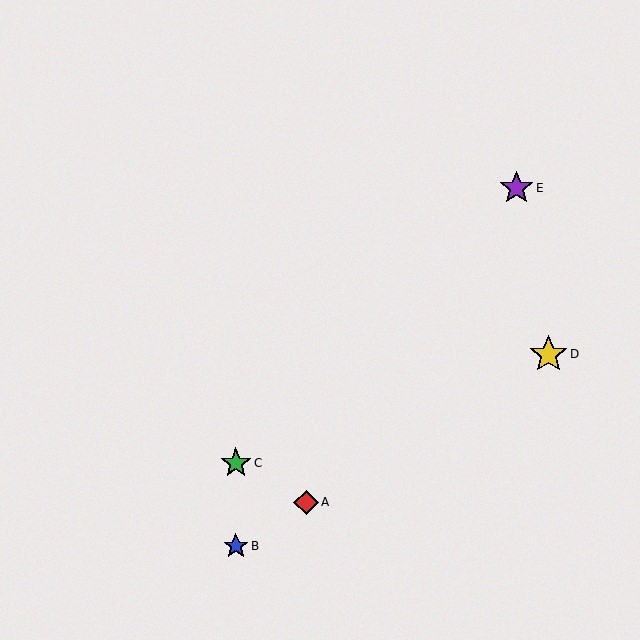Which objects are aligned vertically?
Objects B, C are aligned vertically.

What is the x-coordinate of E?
Object E is at x≈516.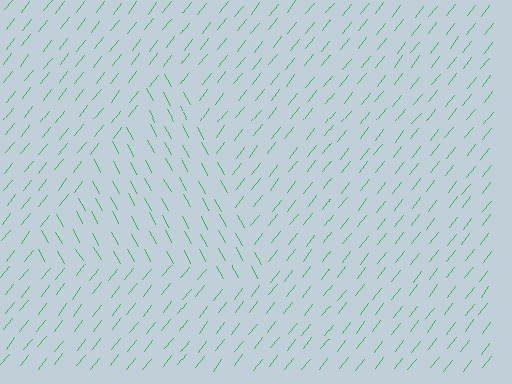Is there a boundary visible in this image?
Yes, there is a texture boundary formed by a change in line orientation.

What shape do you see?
I see a triangle.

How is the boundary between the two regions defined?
The boundary is defined purely by a change in line orientation (approximately 67 degrees difference). All lines are the same color and thickness.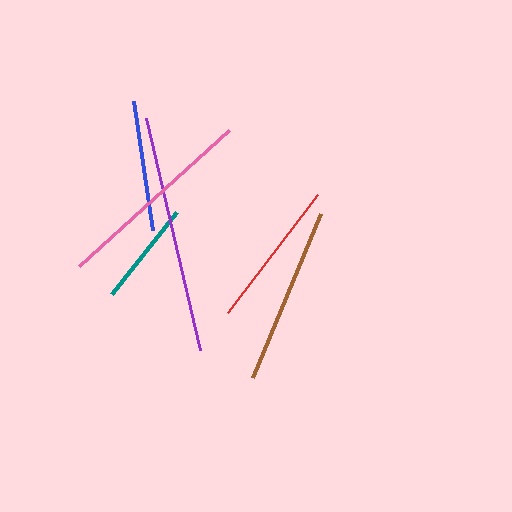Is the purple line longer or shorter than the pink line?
The purple line is longer than the pink line.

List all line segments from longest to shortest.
From longest to shortest: purple, pink, brown, red, blue, teal.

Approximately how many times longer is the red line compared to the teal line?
The red line is approximately 1.4 times the length of the teal line.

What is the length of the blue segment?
The blue segment is approximately 131 pixels long.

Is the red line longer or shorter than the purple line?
The purple line is longer than the red line.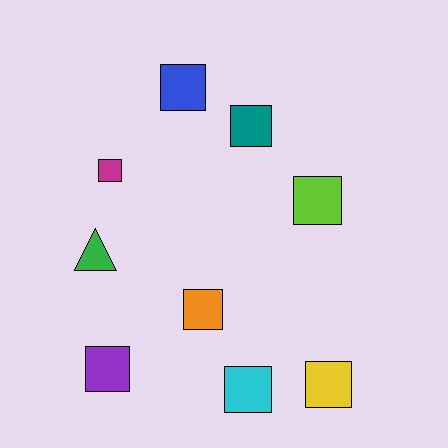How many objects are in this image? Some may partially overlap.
There are 9 objects.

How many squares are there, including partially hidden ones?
There are 8 squares.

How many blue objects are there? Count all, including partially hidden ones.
There is 1 blue object.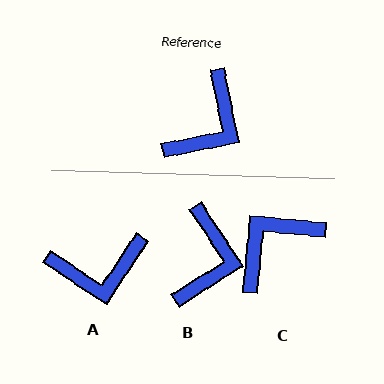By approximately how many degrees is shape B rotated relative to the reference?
Approximately 21 degrees counter-clockwise.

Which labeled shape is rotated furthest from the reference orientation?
C, about 163 degrees away.